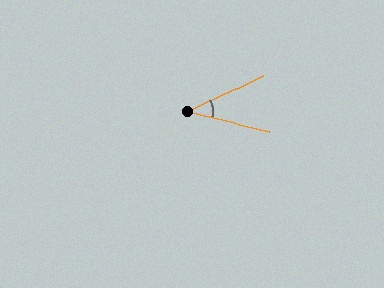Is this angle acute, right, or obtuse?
It is acute.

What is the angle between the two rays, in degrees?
Approximately 39 degrees.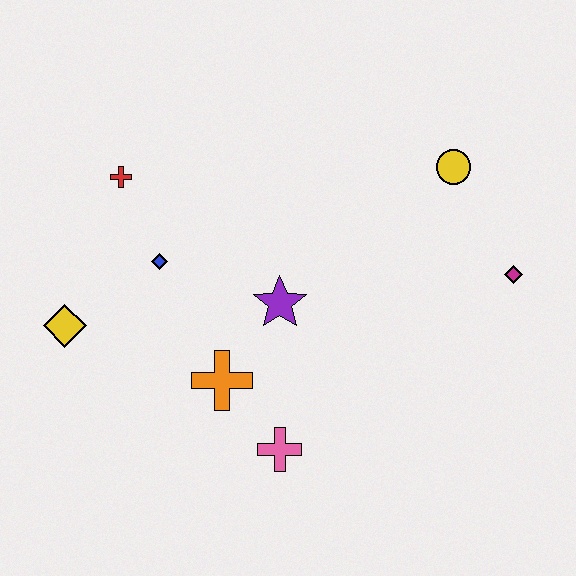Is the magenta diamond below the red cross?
Yes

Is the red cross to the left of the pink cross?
Yes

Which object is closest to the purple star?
The orange cross is closest to the purple star.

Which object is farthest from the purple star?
The magenta diamond is farthest from the purple star.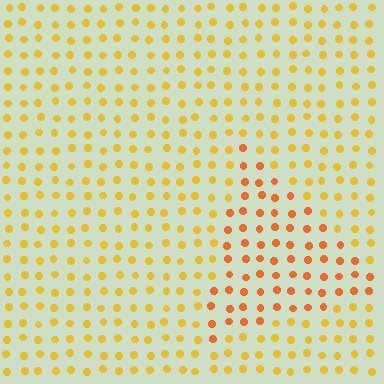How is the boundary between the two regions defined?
The boundary is defined purely by a slight shift in hue (about 26 degrees). Spacing, size, and orientation are identical on both sides.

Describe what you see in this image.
The image is filled with small yellow elements in a uniform arrangement. A triangle-shaped region is visible where the elements are tinted to a slightly different hue, forming a subtle color boundary.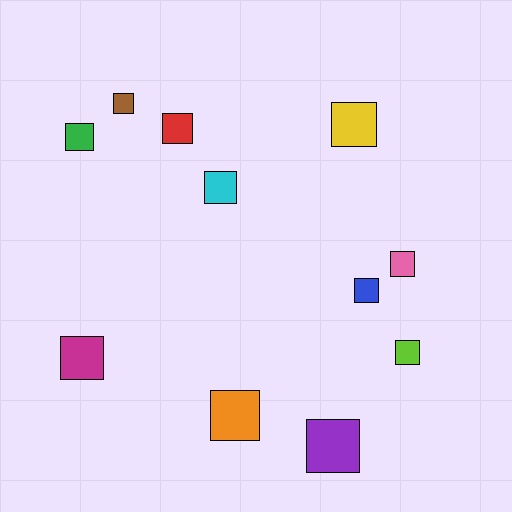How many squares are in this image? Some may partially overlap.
There are 11 squares.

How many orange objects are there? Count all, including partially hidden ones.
There is 1 orange object.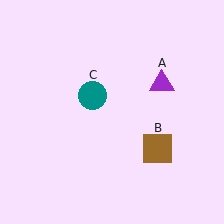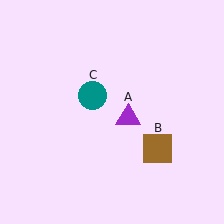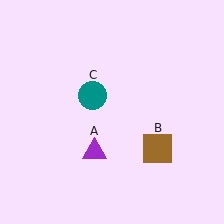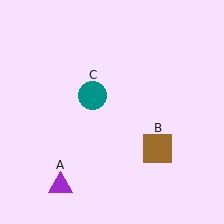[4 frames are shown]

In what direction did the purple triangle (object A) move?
The purple triangle (object A) moved down and to the left.